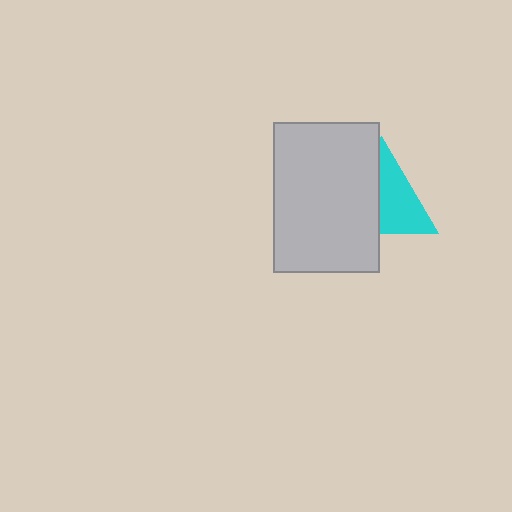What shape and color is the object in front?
The object in front is a light gray rectangle.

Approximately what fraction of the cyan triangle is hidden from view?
Roughly 46% of the cyan triangle is hidden behind the light gray rectangle.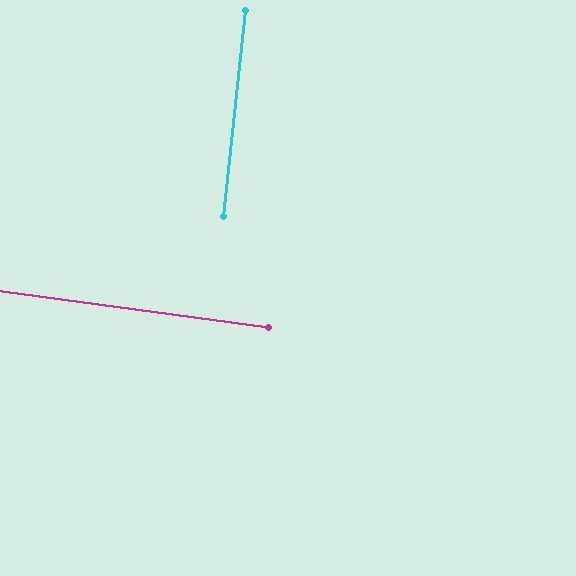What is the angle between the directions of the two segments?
Approximately 88 degrees.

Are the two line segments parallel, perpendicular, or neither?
Perpendicular — they meet at approximately 88°.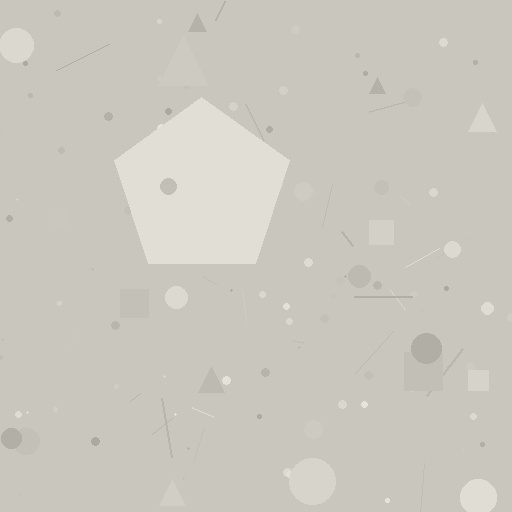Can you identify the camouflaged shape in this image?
The camouflaged shape is a pentagon.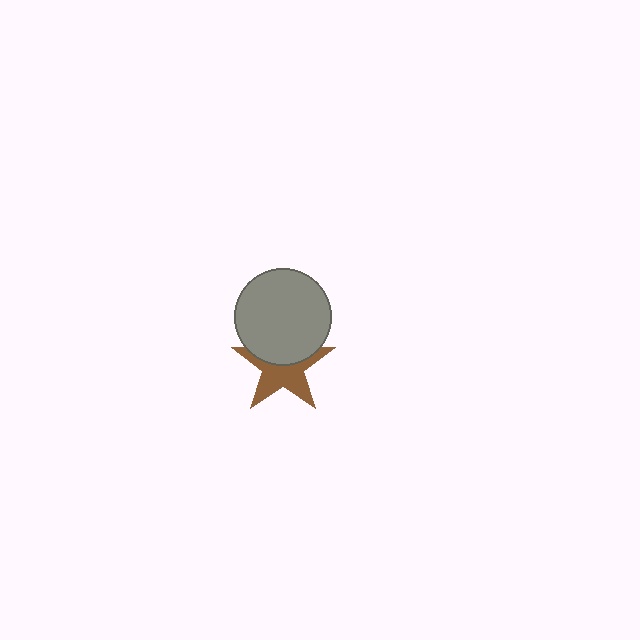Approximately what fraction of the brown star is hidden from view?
Roughly 42% of the brown star is hidden behind the gray circle.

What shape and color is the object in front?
The object in front is a gray circle.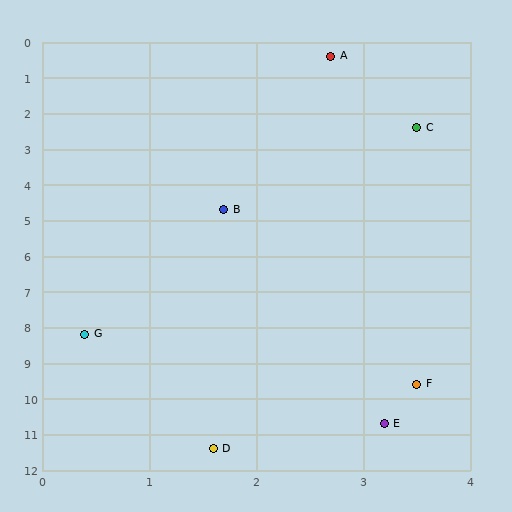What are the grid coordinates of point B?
Point B is at approximately (1.7, 4.7).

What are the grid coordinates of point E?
Point E is at approximately (3.2, 10.7).